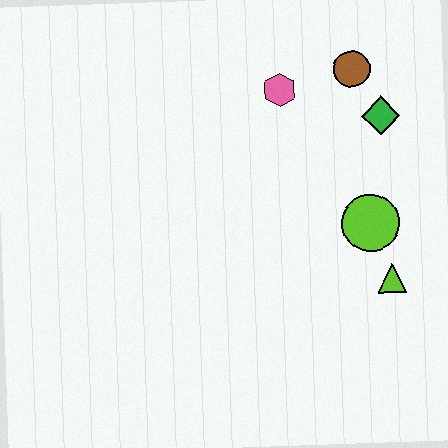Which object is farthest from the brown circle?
The lime triangle is farthest from the brown circle.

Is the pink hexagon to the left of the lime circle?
Yes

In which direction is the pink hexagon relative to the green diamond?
The pink hexagon is to the left of the green diamond.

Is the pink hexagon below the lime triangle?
No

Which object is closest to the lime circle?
The lime triangle is closest to the lime circle.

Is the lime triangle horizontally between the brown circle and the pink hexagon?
No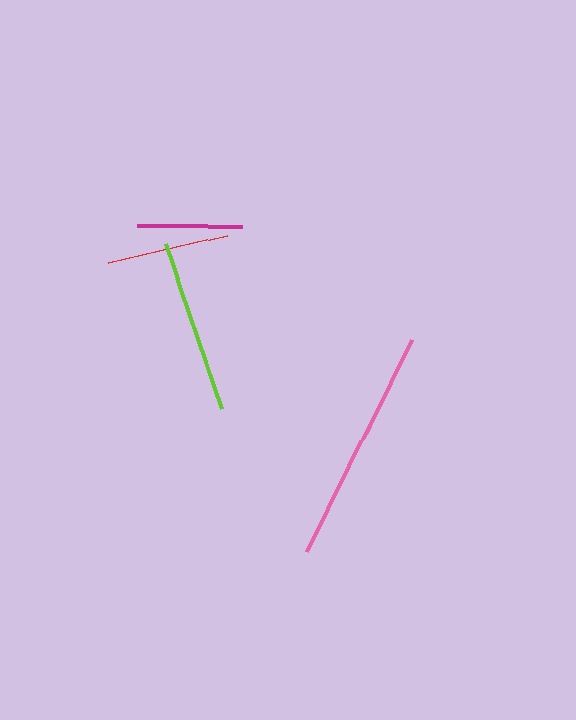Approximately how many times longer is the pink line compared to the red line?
The pink line is approximately 1.9 times the length of the red line.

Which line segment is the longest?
The pink line is the longest at approximately 238 pixels.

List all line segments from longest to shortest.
From longest to shortest: pink, lime, red, magenta.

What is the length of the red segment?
The red segment is approximately 122 pixels long.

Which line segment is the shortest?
The magenta line is the shortest at approximately 105 pixels.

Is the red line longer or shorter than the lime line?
The lime line is longer than the red line.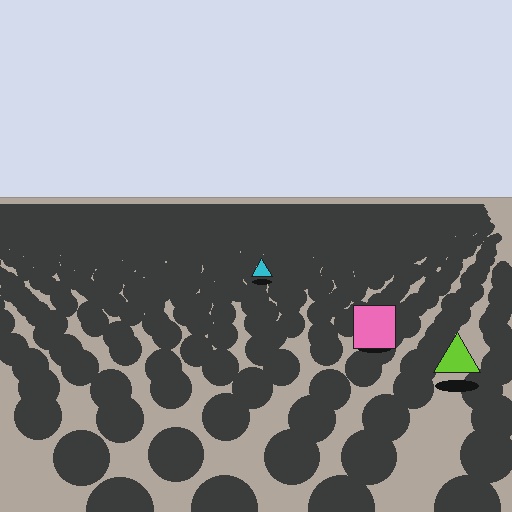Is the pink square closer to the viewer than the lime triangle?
No. The lime triangle is closer — you can tell from the texture gradient: the ground texture is coarser near it.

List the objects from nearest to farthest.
From nearest to farthest: the lime triangle, the pink square, the cyan triangle.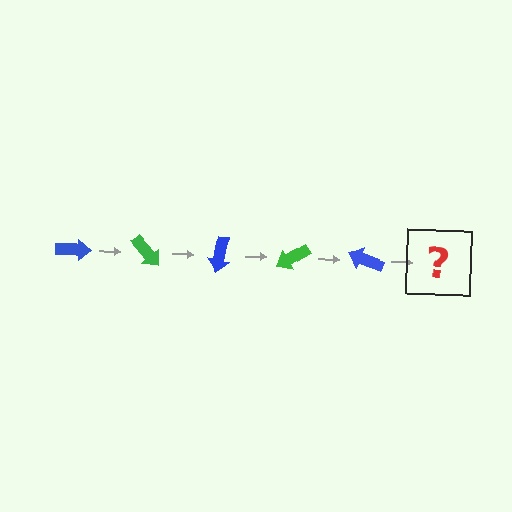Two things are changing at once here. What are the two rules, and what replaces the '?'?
The two rules are that it rotates 50 degrees each step and the color cycles through blue and green. The '?' should be a green arrow, rotated 250 degrees from the start.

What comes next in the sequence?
The next element should be a green arrow, rotated 250 degrees from the start.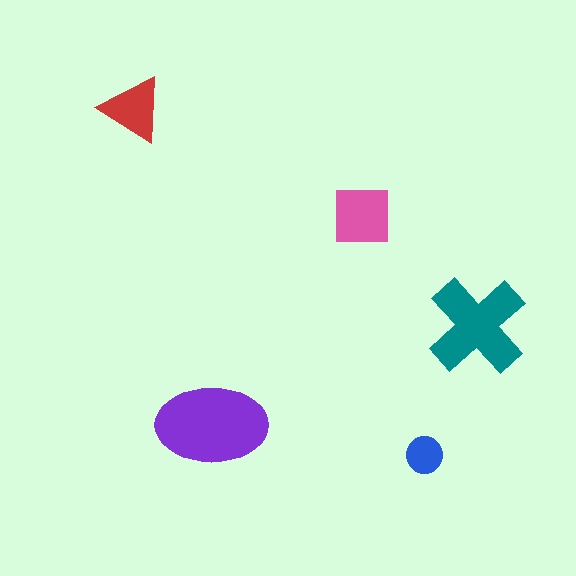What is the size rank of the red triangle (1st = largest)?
4th.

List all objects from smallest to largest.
The blue circle, the red triangle, the pink square, the teal cross, the purple ellipse.